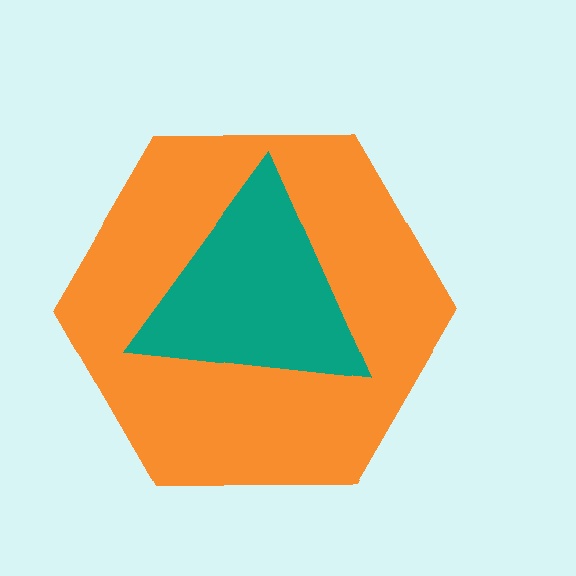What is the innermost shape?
The teal triangle.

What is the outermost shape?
The orange hexagon.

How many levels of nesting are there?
2.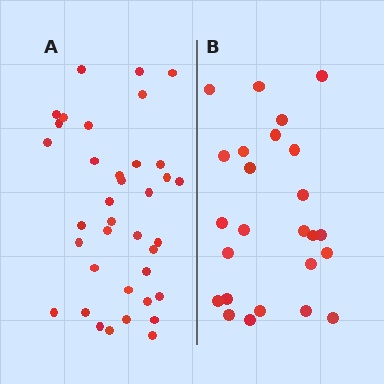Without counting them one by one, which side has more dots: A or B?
Region A (the left region) has more dots.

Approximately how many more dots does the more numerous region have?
Region A has roughly 12 or so more dots than region B.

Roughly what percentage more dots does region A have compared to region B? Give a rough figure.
About 50% more.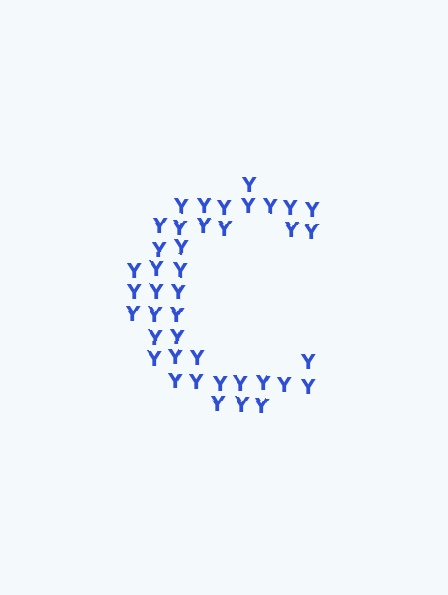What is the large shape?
The large shape is the letter C.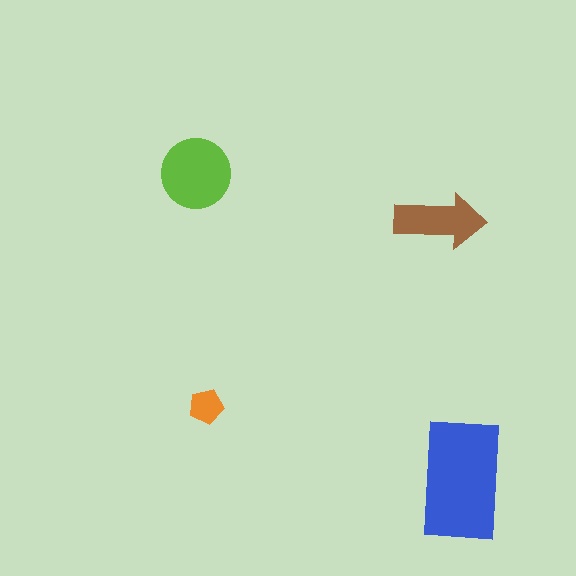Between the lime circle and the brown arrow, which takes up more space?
The lime circle.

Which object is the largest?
The blue rectangle.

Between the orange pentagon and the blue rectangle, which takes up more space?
The blue rectangle.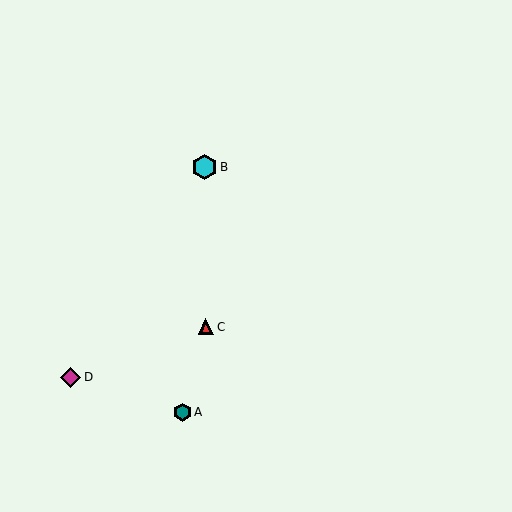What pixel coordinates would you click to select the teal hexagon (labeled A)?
Click at (182, 412) to select the teal hexagon A.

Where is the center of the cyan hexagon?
The center of the cyan hexagon is at (204, 167).